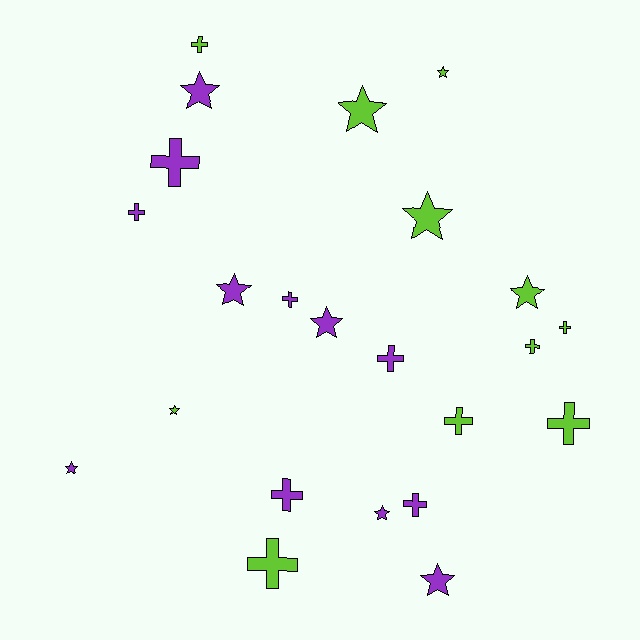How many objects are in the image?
There are 23 objects.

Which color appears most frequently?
Purple, with 12 objects.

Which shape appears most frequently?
Cross, with 12 objects.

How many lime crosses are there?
There are 6 lime crosses.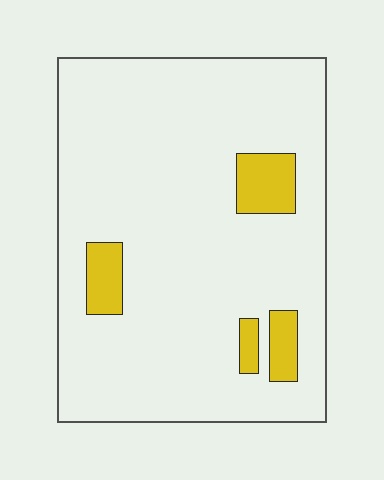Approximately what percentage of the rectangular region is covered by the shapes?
Approximately 10%.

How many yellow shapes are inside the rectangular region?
4.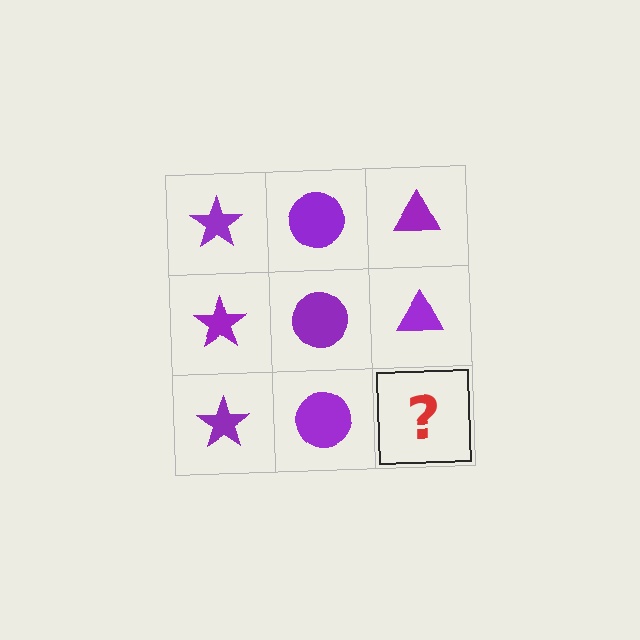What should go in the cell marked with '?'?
The missing cell should contain a purple triangle.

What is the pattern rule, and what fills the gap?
The rule is that each column has a consistent shape. The gap should be filled with a purple triangle.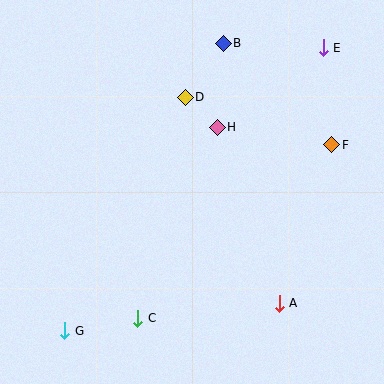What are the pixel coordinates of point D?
Point D is at (185, 97).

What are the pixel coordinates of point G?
Point G is at (65, 331).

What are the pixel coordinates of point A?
Point A is at (279, 303).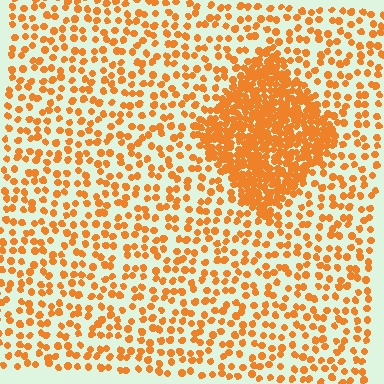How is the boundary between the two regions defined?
The boundary is defined by a change in element density (approximately 2.9x ratio). All elements are the same color, size, and shape.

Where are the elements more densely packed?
The elements are more densely packed inside the diamond boundary.